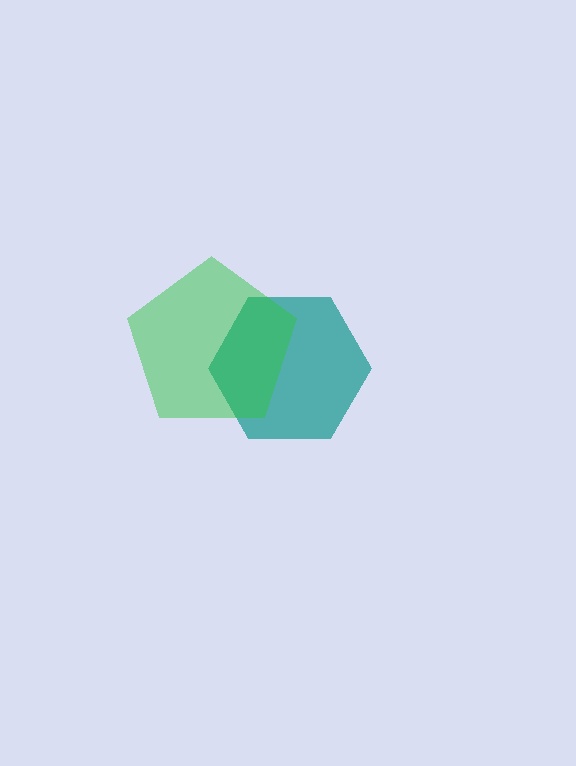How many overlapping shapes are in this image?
There are 2 overlapping shapes in the image.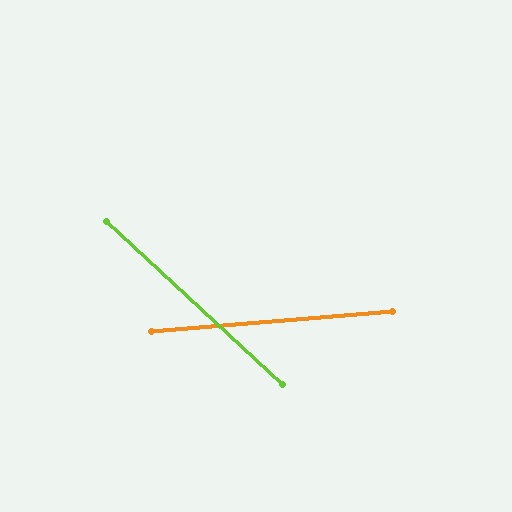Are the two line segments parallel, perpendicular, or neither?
Neither parallel nor perpendicular — they differ by about 48°.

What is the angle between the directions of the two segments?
Approximately 48 degrees.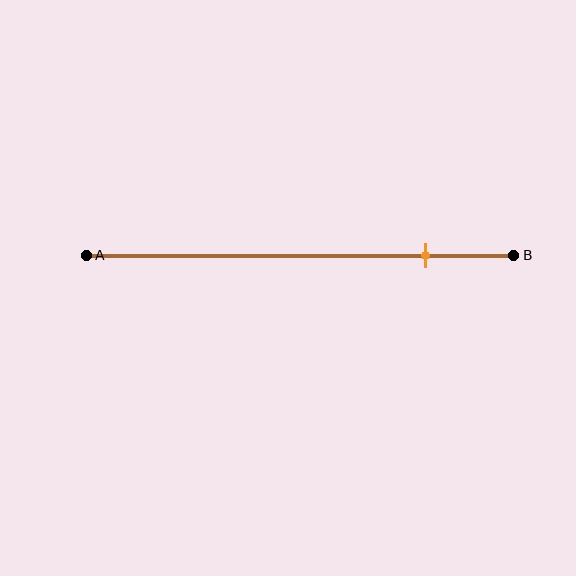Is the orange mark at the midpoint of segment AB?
No, the mark is at about 80% from A, not at the 50% midpoint.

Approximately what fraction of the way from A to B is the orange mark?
The orange mark is approximately 80% of the way from A to B.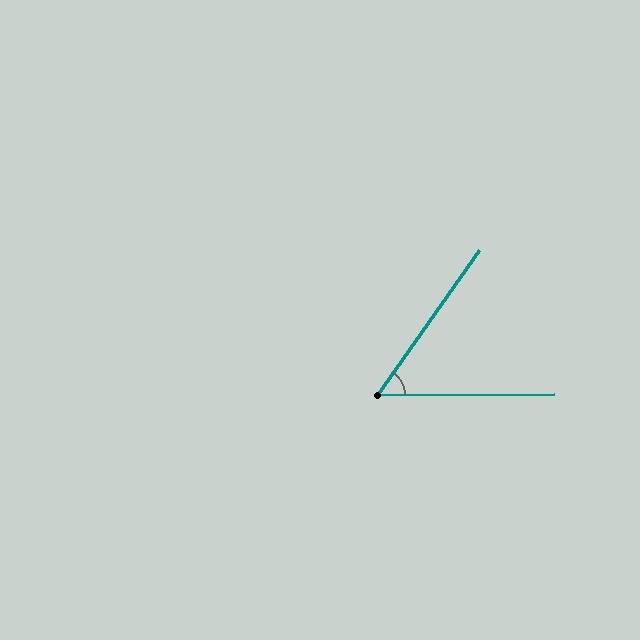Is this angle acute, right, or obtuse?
It is acute.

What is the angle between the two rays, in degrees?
Approximately 55 degrees.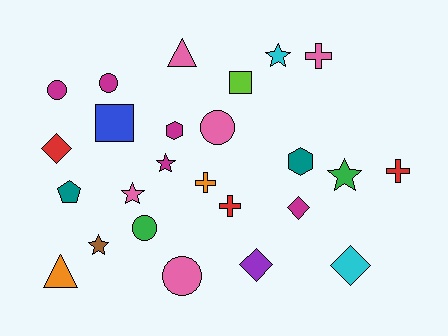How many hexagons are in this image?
There are 2 hexagons.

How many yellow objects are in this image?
There are no yellow objects.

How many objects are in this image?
There are 25 objects.